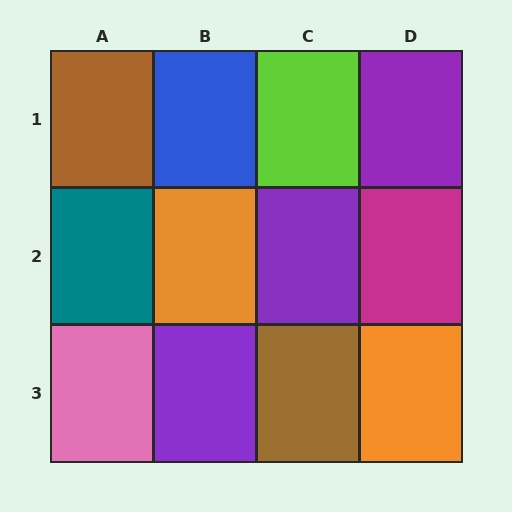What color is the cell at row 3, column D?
Orange.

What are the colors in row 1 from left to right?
Brown, blue, lime, purple.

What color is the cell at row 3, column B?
Purple.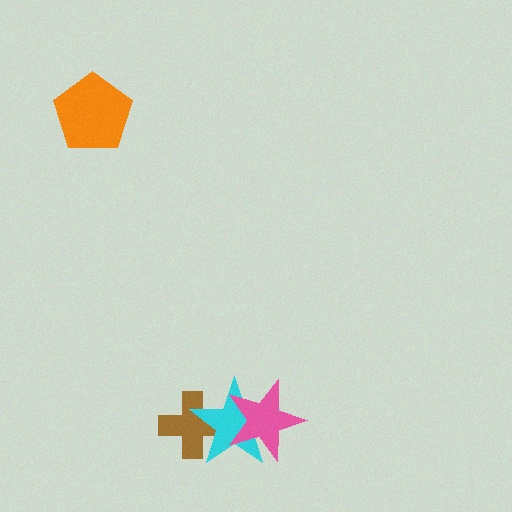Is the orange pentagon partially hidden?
No, no other shape covers it.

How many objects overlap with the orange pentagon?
0 objects overlap with the orange pentagon.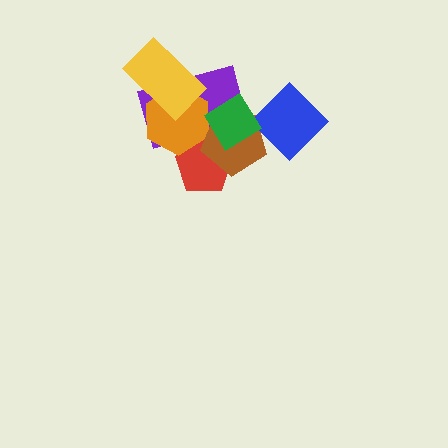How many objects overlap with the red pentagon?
4 objects overlap with the red pentagon.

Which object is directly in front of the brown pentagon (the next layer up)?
The blue diamond is directly in front of the brown pentagon.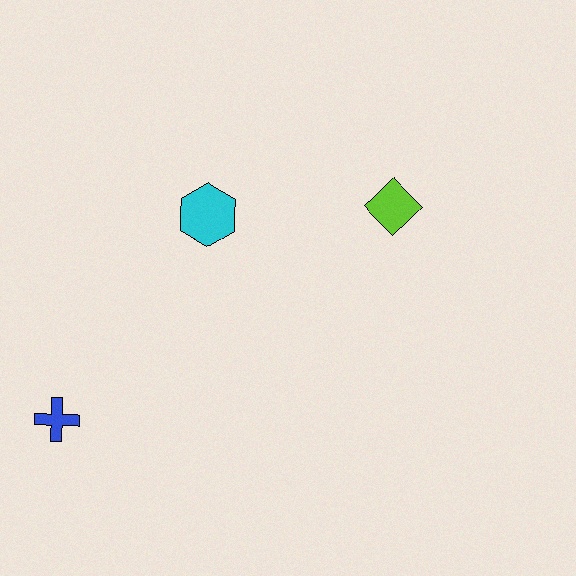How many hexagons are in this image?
There is 1 hexagon.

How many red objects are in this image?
There are no red objects.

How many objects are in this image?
There are 3 objects.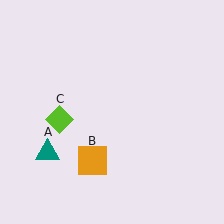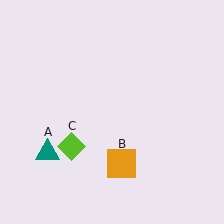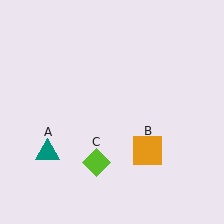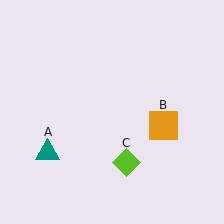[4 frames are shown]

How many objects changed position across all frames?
2 objects changed position: orange square (object B), lime diamond (object C).